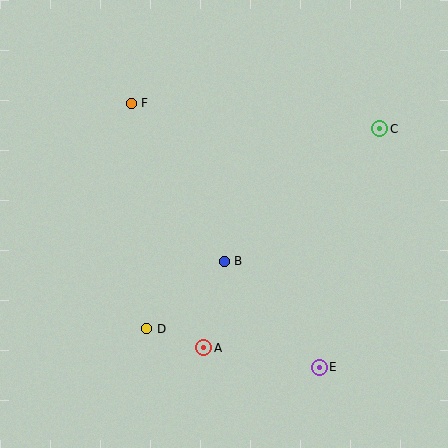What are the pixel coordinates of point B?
Point B is at (224, 261).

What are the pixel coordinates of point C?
Point C is at (380, 129).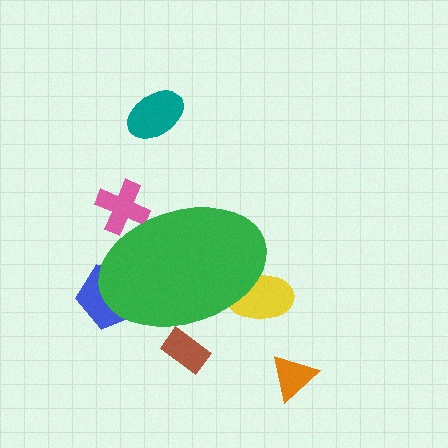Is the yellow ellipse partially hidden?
Yes, the yellow ellipse is partially hidden behind the green ellipse.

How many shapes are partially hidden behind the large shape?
4 shapes are partially hidden.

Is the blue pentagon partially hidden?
Yes, the blue pentagon is partially hidden behind the green ellipse.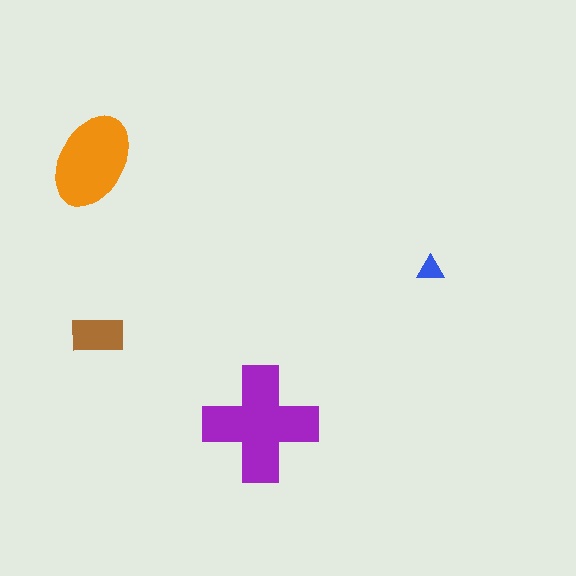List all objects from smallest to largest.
The blue triangle, the brown rectangle, the orange ellipse, the purple cross.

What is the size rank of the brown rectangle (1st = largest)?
3rd.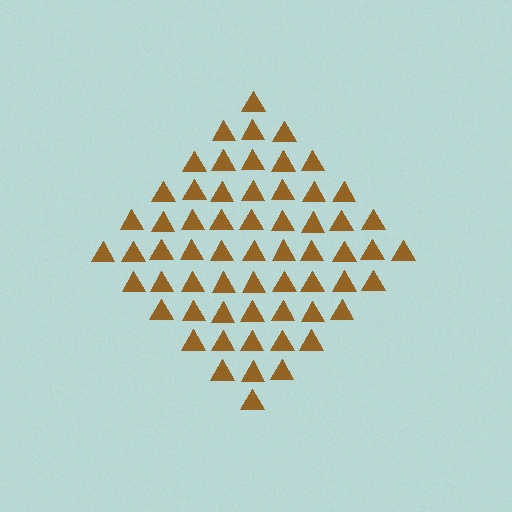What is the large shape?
The large shape is a diamond.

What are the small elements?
The small elements are triangles.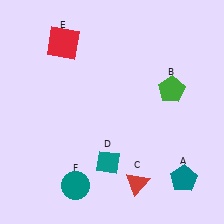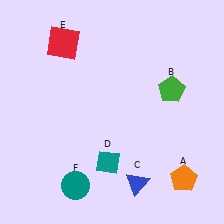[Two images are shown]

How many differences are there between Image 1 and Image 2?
There are 2 differences between the two images.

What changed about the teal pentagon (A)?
In Image 1, A is teal. In Image 2, it changed to orange.